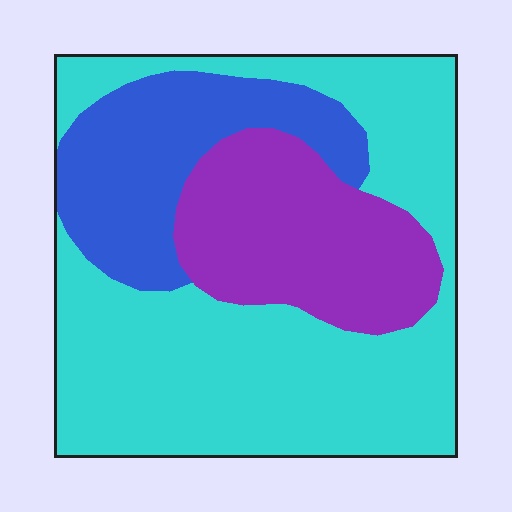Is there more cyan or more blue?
Cyan.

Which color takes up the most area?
Cyan, at roughly 55%.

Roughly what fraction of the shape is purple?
Purple takes up about one quarter (1/4) of the shape.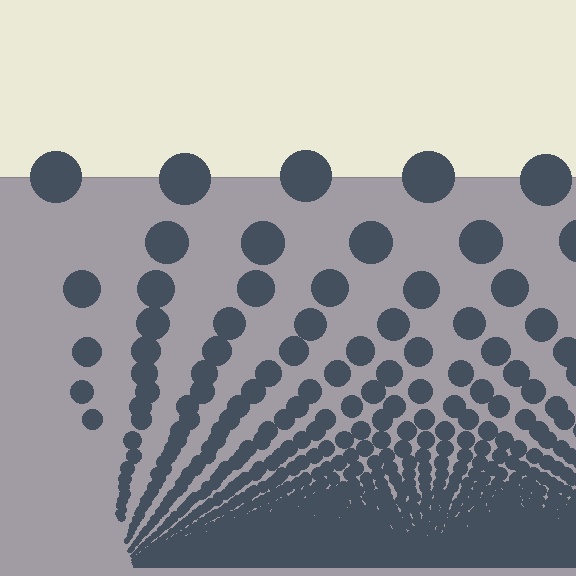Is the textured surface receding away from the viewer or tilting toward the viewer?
The surface appears to tilt toward the viewer. Texture elements get larger and sparser toward the top.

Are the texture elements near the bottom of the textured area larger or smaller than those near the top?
Smaller. The gradient is inverted — elements near the bottom are smaller and denser.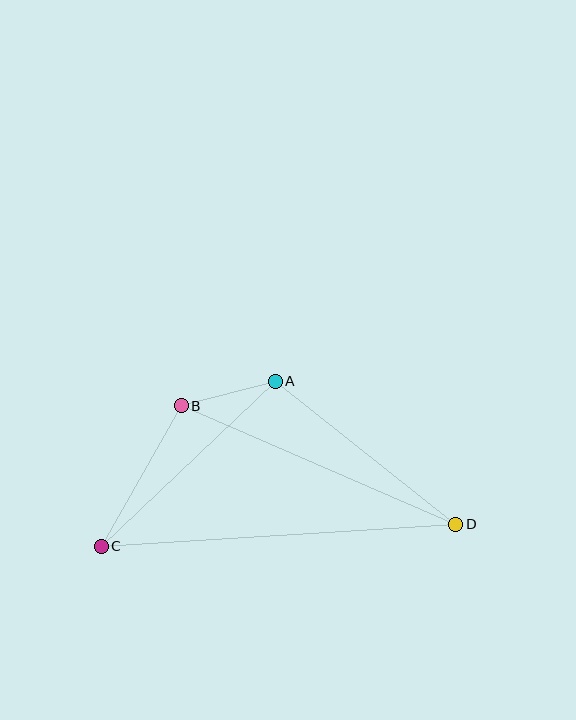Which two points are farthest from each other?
Points C and D are farthest from each other.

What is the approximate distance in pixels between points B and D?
The distance between B and D is approximately 299 pixels.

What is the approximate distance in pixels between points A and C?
The distance between A and C is approximately 240 pixels.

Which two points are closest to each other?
Points A and B are closest to each other.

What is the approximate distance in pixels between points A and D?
The distance between A and D is approximately 230 pixels.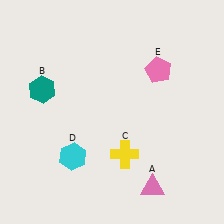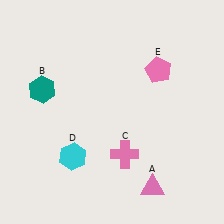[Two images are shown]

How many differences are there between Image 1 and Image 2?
There is 1 difference between the two images.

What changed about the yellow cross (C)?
In Image 1, C is yellow. In Image 2, it changed to pink.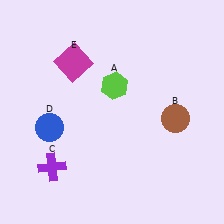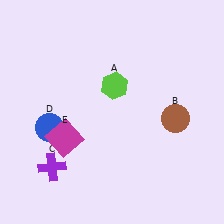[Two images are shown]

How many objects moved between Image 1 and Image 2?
1 object moved between the two images.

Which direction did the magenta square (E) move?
The magenta square (E) moved down.